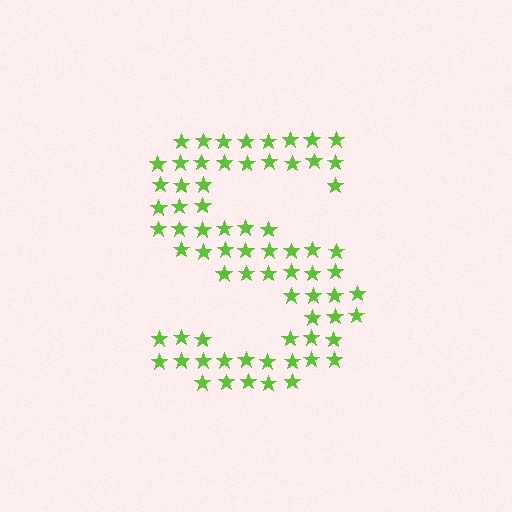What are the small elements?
The small elements are stars.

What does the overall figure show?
The overall figure shows the letter S.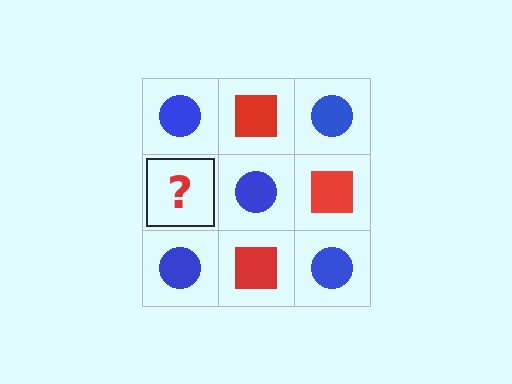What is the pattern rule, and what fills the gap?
The rule is that it alternates blue circle and red square in a checkerboard pattern. The gap should be filled with a red square.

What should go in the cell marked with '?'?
The missing cell should contain a red square.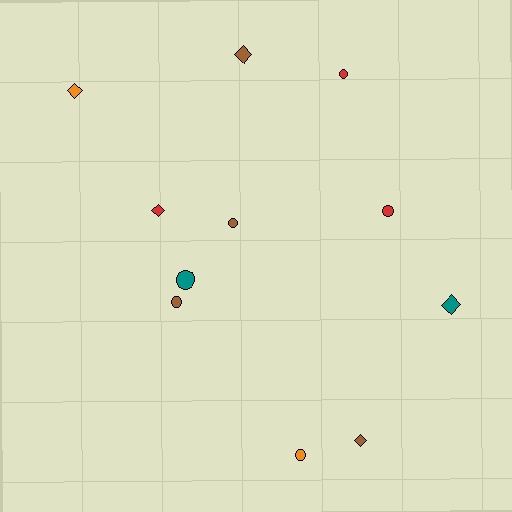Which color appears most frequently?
Brown, with 4 objects.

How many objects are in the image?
There are 11 objects.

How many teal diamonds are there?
There is 1 teal diamond.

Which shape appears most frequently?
Circle, with 6 objects.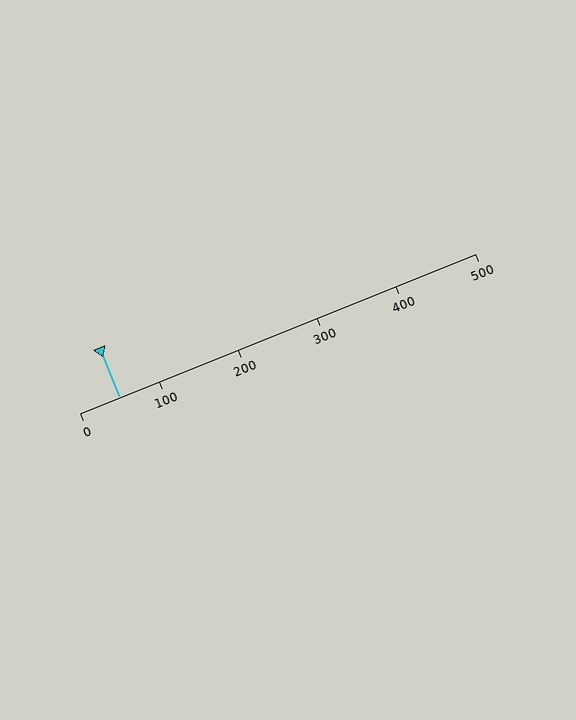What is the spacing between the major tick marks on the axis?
The major ticks are spaced 100 apart.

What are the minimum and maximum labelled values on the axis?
The axis runs from 0 to 500.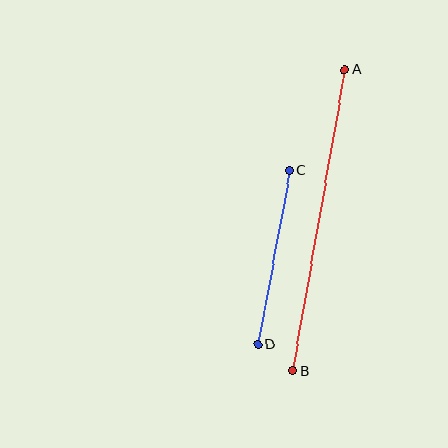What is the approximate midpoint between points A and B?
The midpoint is at approximately (319, 220) pixels.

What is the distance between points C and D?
The distance is approximately 177 pixels.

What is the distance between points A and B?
The distance is approximately 305 pixels.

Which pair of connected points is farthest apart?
Points A and B are farthest apart.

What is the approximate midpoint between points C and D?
The midpoint is at approximately (274, 257) pixels.